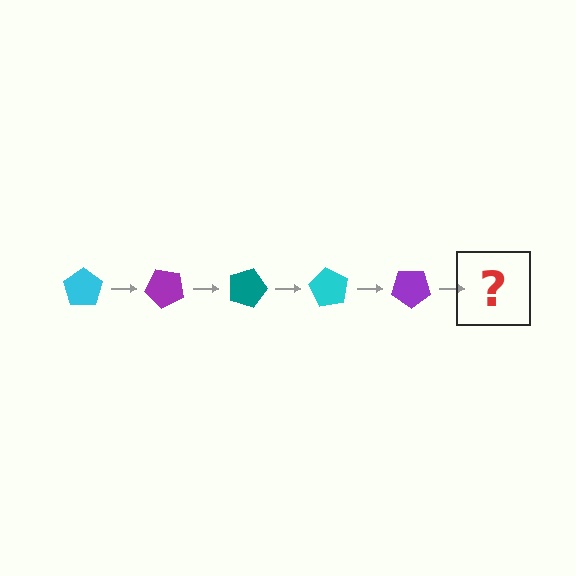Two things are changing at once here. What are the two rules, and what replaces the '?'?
The two rules are that it rotates 45 degrees each step and the color cycles through cyan, purple, and teal. The '?' should be a teal pentagon, rotated 225 degrees from the start.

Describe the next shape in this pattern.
It should be a teal pentagon, rotated 225 degrees from the start.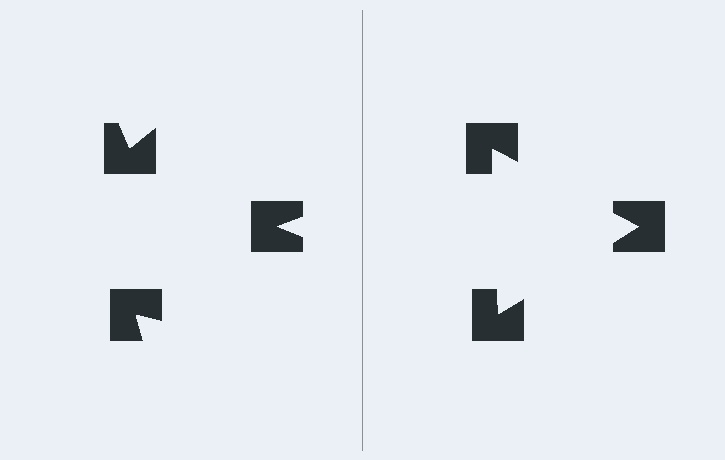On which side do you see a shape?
An illusory triangle appears on the right side. On the left side the wedge cuts are rotated, so no coherent shape forms.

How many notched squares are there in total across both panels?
6 — 3 on each side.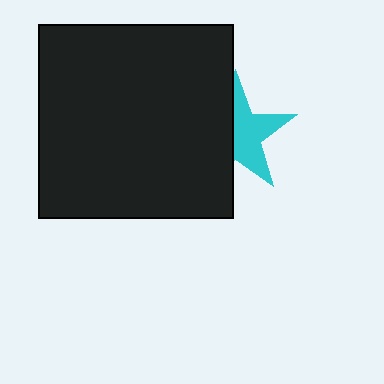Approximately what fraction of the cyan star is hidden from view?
Roughly 46% of the cyan star is hidden behind the black square.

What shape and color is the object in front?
The object in front is a black square.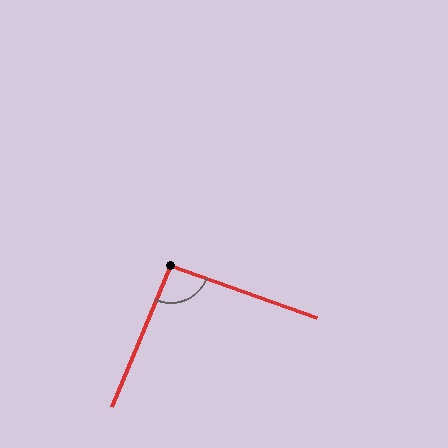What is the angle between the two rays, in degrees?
Approximately 93 degrees.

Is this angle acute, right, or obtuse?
It is approximately a right angle.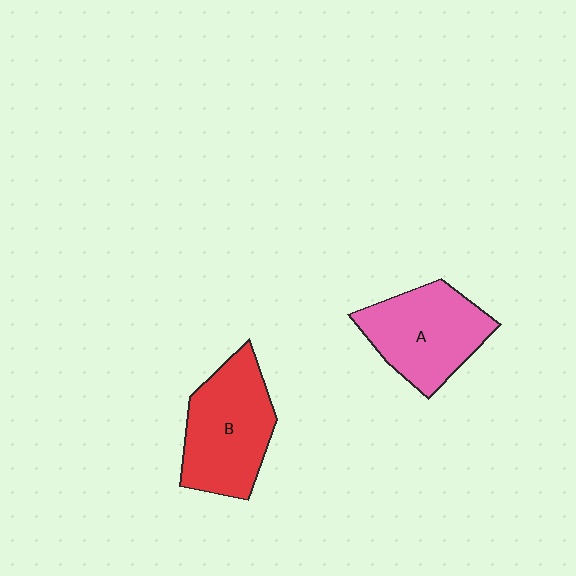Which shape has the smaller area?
Shape A (pink).